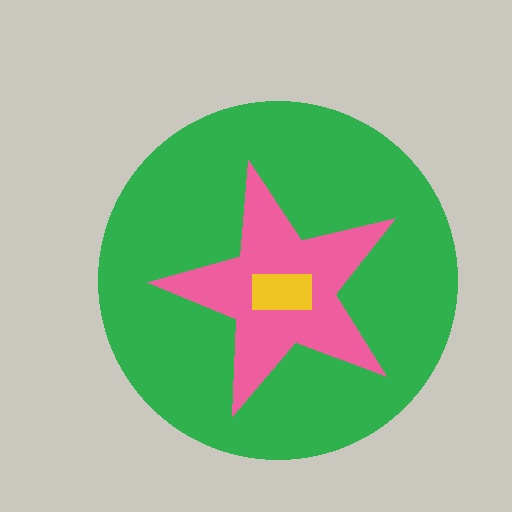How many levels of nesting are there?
3.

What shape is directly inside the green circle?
The pink star.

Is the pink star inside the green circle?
Yes.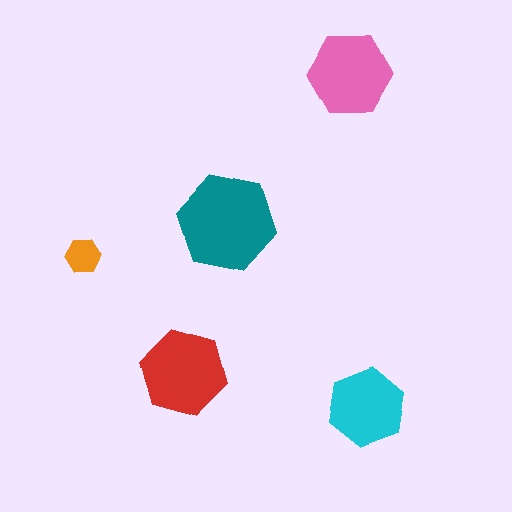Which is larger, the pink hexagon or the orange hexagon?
The pink one.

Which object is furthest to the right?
The cyan hexagon is rightmost.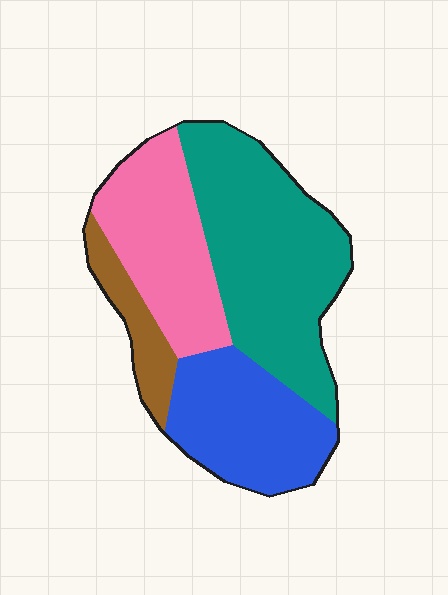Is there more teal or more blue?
Teal.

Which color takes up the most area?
Teal, at roughly 40%.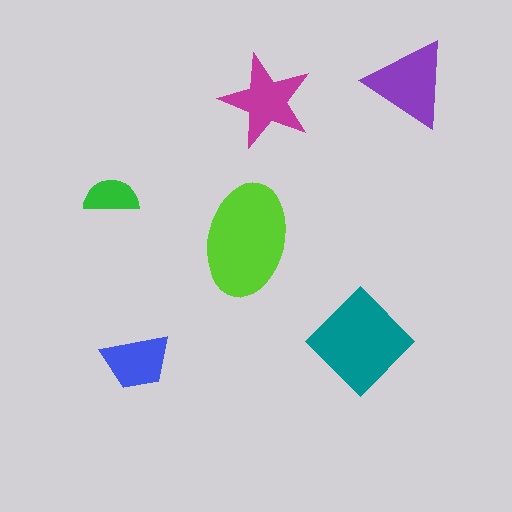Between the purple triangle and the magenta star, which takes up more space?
The purple triangle.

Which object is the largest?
The lime ellipse.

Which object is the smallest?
The green semicircle.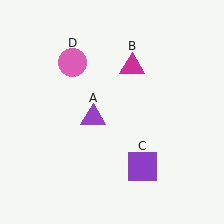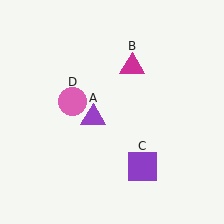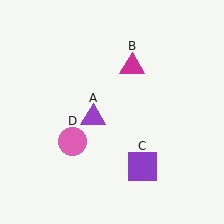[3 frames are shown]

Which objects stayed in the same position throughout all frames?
Purple triangle (object A) and magenta triangle (object B) and purple square (object C) remained stationary.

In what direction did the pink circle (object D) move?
The pink circle (object D) moved down.